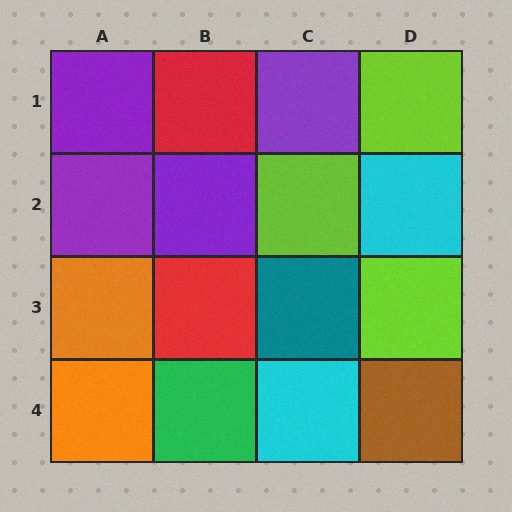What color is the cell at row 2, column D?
Cyan.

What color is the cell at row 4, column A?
Orange.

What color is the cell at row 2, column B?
Purple.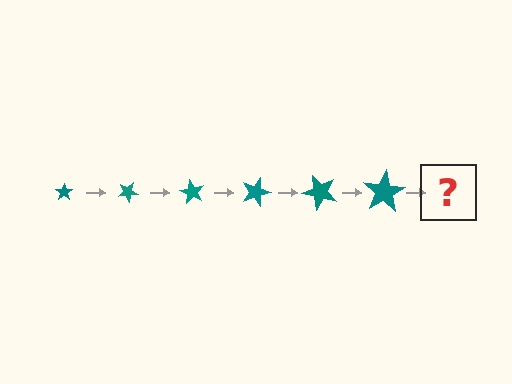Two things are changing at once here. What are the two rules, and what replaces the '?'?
The two rules are that the star grows larger each step and it rotates 30 degrees each step. The '?' should be a star, larger than the previous one and rotated 180 degrees from the start.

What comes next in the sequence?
The next element should be a star, larger than the previous one and rotated 180 degrees from the start.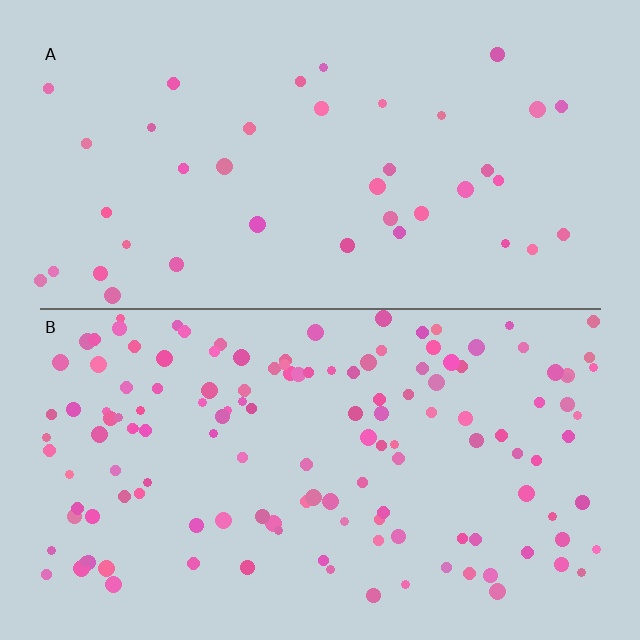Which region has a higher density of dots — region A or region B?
B (the bottom).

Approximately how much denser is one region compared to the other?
Approximately 3.5× — region B over region A.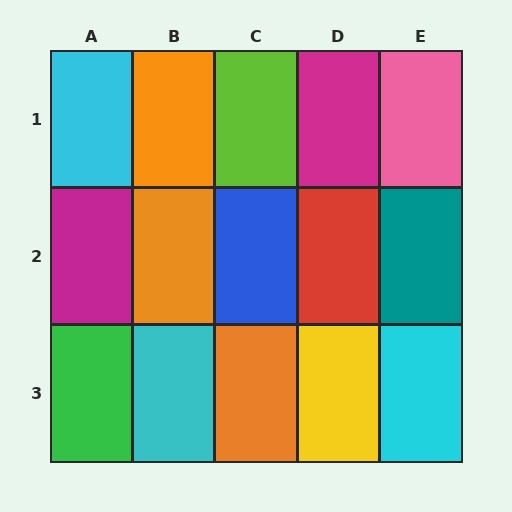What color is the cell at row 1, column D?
Magenta.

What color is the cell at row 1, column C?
Lime.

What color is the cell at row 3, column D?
Yellow.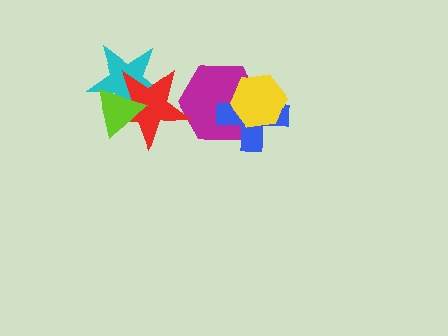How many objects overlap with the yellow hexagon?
2 objects overlap with the yellow hexagon.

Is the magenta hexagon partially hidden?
Yes, it is partially covered by another shape.